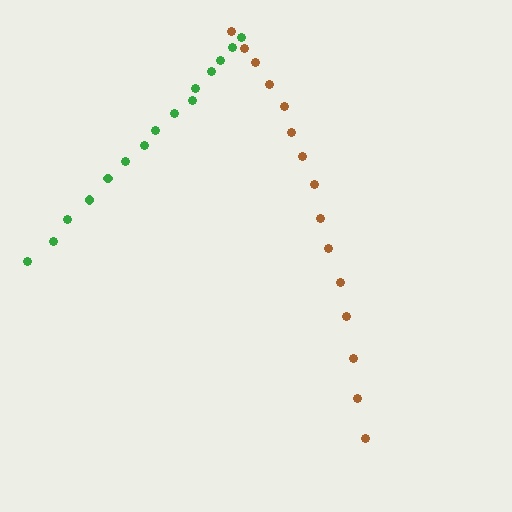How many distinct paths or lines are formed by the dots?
There are 2 distinct paths.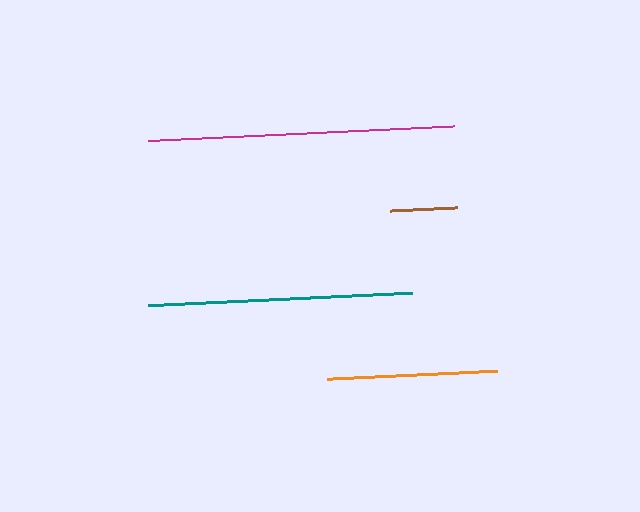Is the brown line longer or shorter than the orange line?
The orange line is longer than the brown line.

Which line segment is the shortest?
The brown line is the shortest at approximately 67 pixels.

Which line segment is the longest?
The magenta line is the longest at approximately 306 pixels.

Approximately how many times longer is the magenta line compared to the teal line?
The magenta line is approximately 1.2 times the length of the teal line.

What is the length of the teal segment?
The teal segment is approximately 264 pixels long.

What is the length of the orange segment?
The orange segment is approximately 170 pixels long.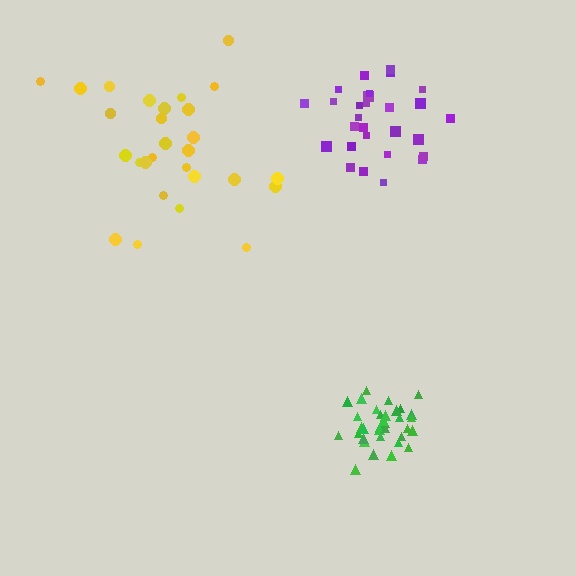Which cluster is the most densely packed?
Green.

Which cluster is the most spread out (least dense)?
Yellow.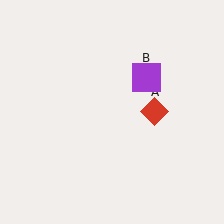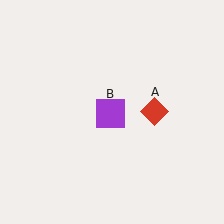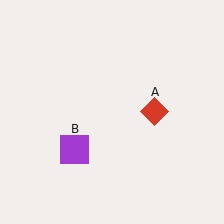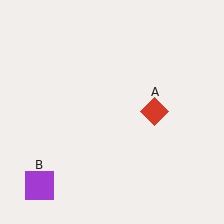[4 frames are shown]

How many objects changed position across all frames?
1 object changed position: purple square (object B).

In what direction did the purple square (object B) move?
The purple square (object B) moved down and to the left.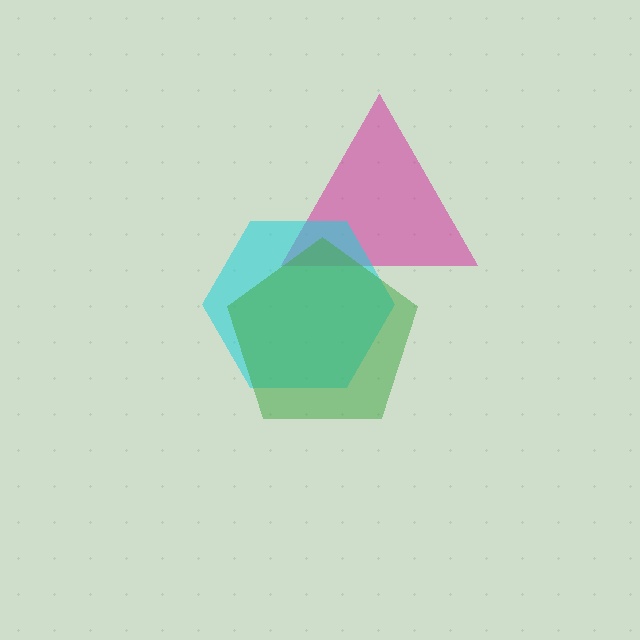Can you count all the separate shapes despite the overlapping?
Yes, there are 3 separate shapes.